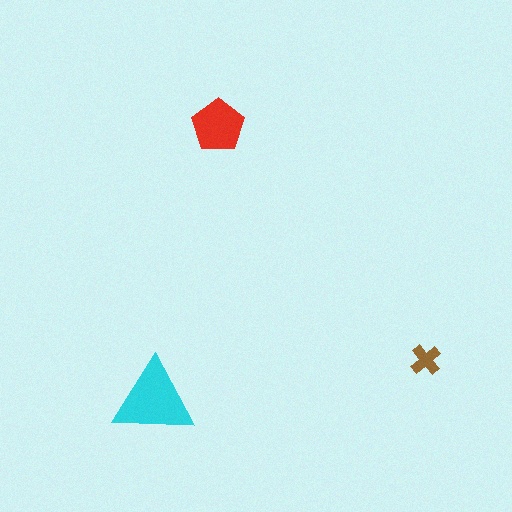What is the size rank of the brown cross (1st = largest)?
3rd.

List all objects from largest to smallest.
The cyan triangle, the red pentagon, the brown cross.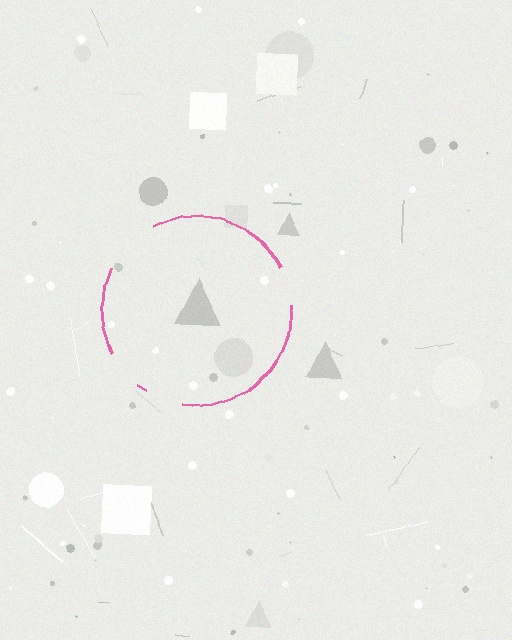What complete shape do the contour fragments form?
The contour fragments form a circle.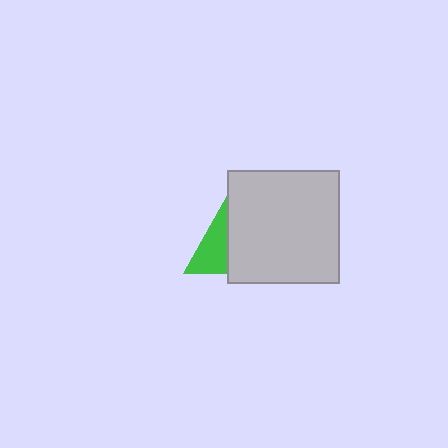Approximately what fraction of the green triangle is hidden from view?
Roughly 53% of the green triangle is hidden behind the light gray square.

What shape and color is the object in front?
The object in front is a light gray square.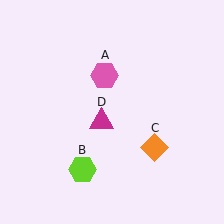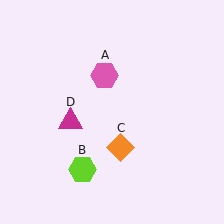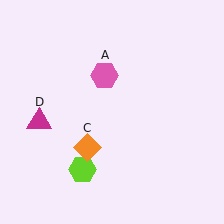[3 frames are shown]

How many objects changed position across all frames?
2 objects changed position: orange diamond (object C), magenta triangle (object D).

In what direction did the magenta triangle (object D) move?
The magenta triangle (object D) moved left.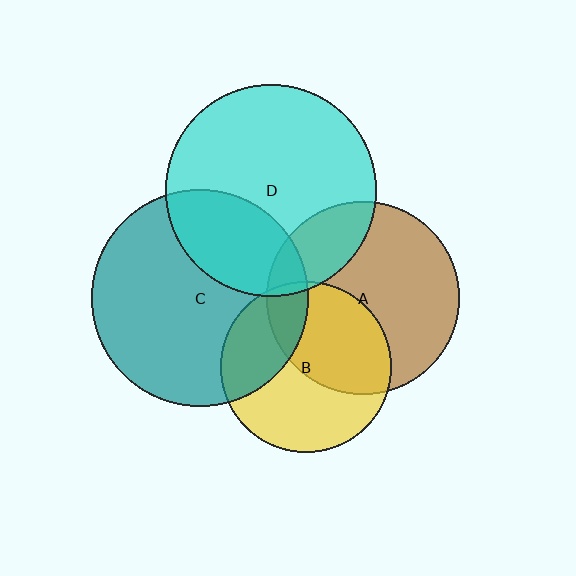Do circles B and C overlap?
Yes.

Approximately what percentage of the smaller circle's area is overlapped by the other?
Approximately 30%.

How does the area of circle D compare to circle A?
Approximately 1.2 times.